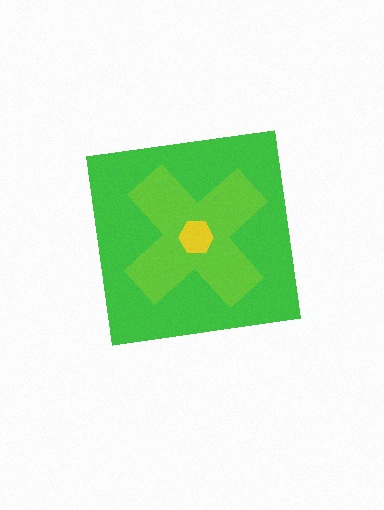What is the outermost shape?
The green square.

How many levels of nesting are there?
3.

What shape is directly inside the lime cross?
The yellow hexagon.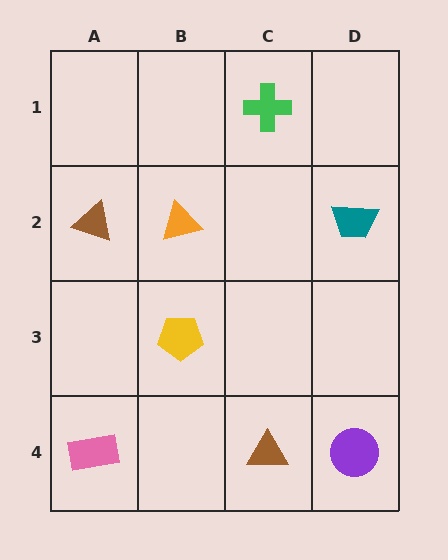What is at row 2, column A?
A brown triangle.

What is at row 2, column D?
A teal trapezoid.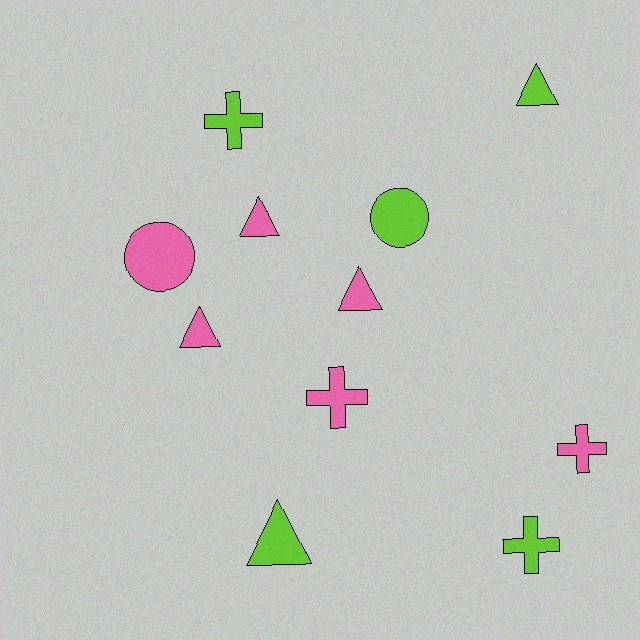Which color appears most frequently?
Pink, with 6 objects.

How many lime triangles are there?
There are 2 lime triangles.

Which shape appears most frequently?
Triangle, with 5 objects.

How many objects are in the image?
There are 11 objects.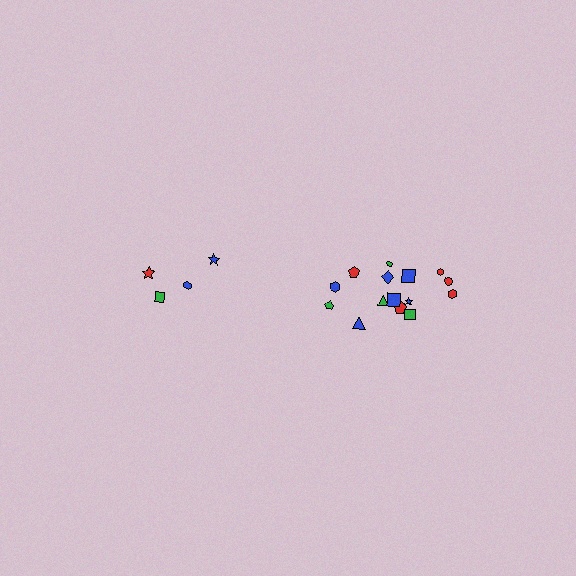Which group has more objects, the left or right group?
The right group.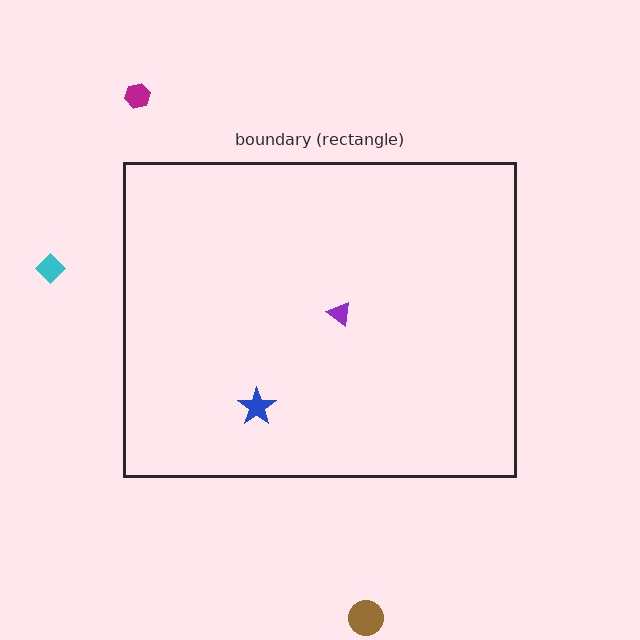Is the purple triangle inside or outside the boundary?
Inside.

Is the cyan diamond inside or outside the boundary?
Outside.